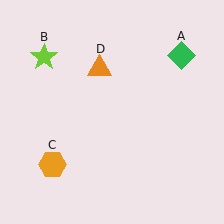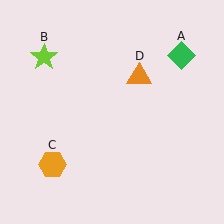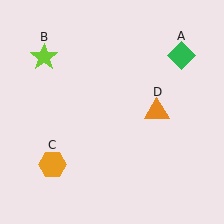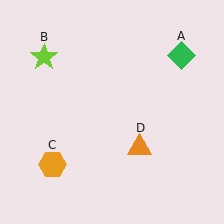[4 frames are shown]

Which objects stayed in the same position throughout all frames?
Green diamond (object A) and lime star (object B) and orange hexagon (object C) remained stationary.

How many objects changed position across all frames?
1 object changed position: orange triangle (object D).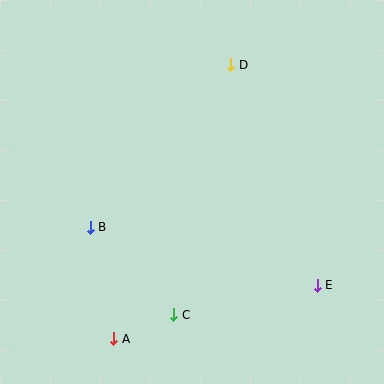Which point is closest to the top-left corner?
Point D is closest to the top-left corner.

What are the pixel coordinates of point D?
Point D is at (231, 65).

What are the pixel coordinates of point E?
Point E is at (317, 285).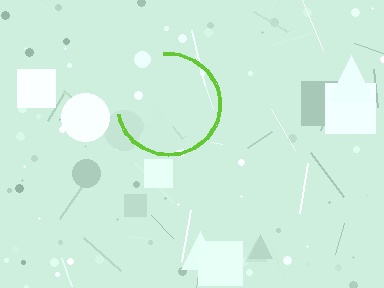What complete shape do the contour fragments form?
The contour fragments form a circle.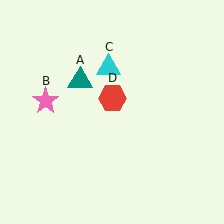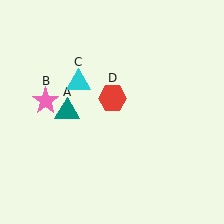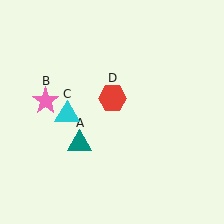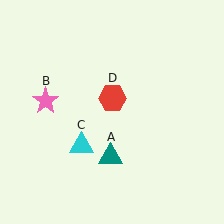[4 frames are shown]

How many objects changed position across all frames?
2 objects changed position: teal triangle (object A), cyan triangle (object C).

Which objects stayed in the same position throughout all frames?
Pink star (object B) and red hexagon (object D) remained stationary.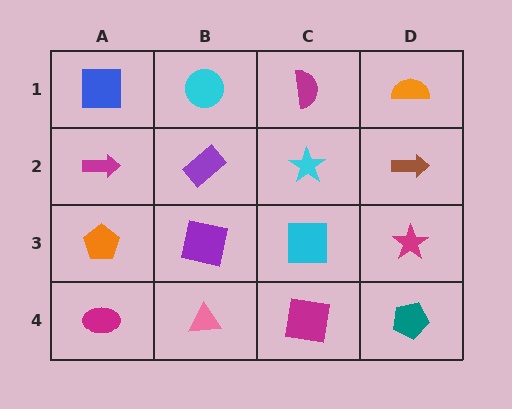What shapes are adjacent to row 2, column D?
An orange semicircle (row 1, column D), a magenta star (row 3, column D), a cyan star (row 2, column C).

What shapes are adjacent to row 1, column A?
A magenta arrow (row 2, column A), a cyan circle (row 1, column B).